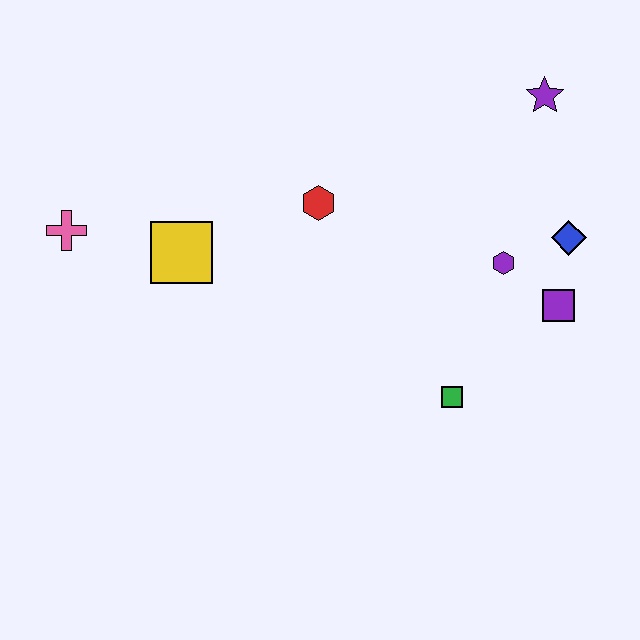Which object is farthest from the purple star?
The pink cross is farthest from the purple star.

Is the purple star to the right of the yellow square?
Yes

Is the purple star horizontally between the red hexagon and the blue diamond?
Yes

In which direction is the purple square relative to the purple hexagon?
The purple square is to the right of the purple hexagon.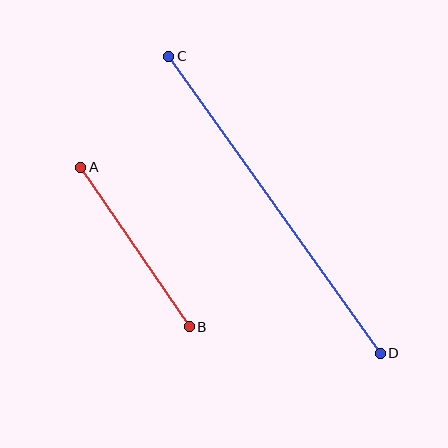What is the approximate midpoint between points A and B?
The midpoint is at approximately (135, 247) pixels.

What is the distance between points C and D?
The distance is approximately 364 pixels.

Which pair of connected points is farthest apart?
Points C and D are farthest apart.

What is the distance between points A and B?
The distance is approximately 193 pixels.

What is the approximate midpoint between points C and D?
The midpoint is at approximately (274, 205) pixels.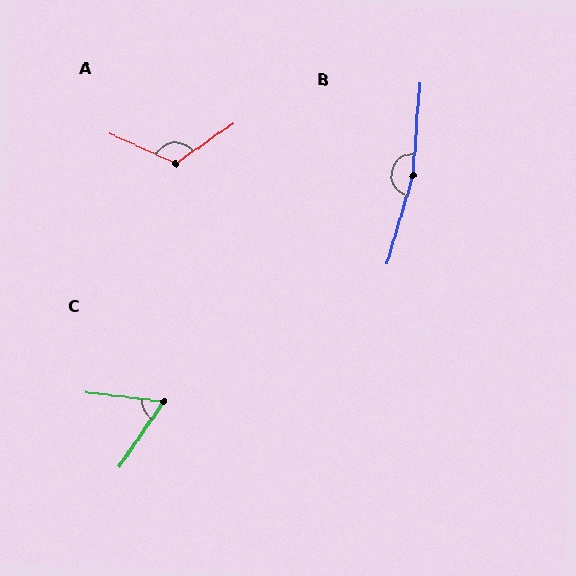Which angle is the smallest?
C, at approximately 62 degrees.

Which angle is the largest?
B, at approximately 168 degrees.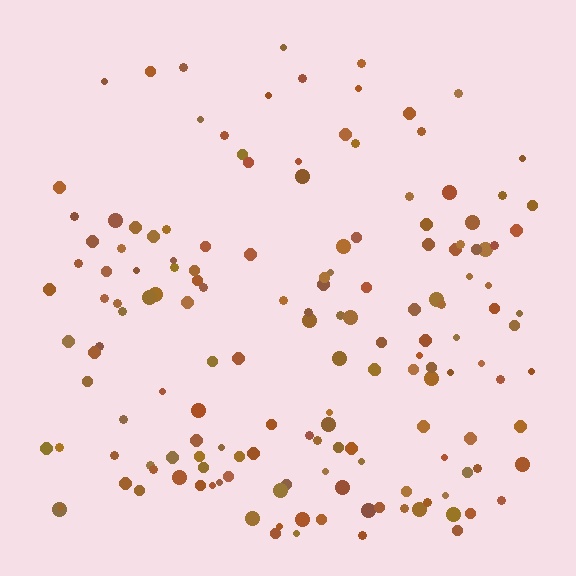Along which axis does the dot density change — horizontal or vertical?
Vertical.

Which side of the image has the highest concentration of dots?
The bottom.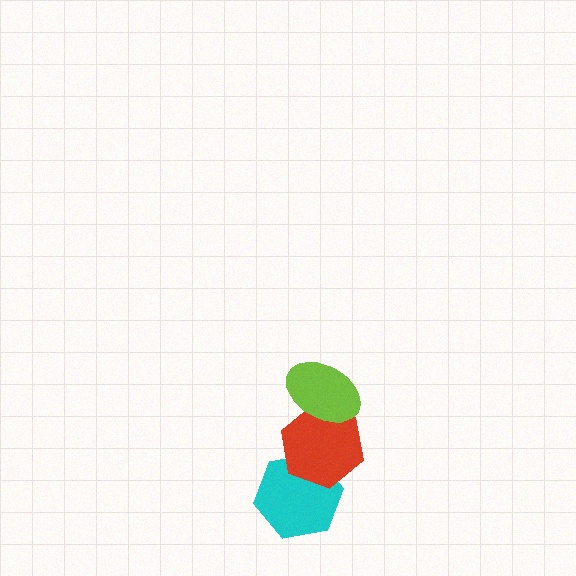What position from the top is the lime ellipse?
The lime ellipse is 1st from the top.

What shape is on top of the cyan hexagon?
The red hexagon is on top of the cyan hexagon.